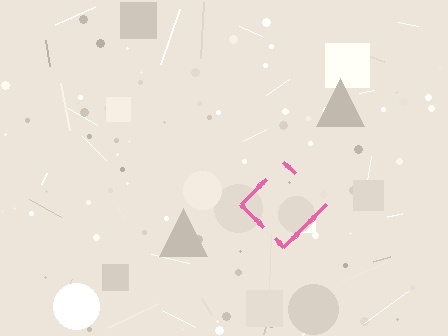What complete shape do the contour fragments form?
The contour fragments form a diamond.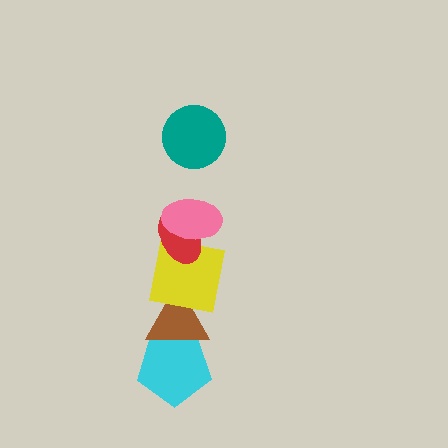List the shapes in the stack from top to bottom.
From top to bottom: the teal circle, the pink ellipse, the red ellipse, the yellow square, the brown triangle, the cyan pentagon.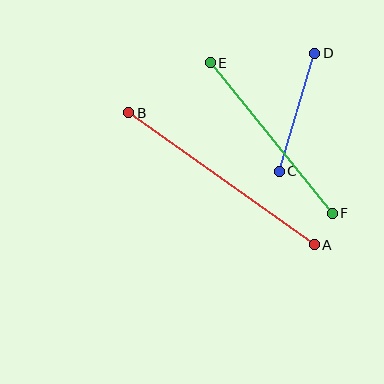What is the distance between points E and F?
The distance is approximately 194 pixels.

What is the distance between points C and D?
The distance is approximately 123 pixels.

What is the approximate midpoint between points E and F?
The midpoint is at approximately (271, 138) pixels.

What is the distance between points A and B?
The distance is approximately 228 pixels.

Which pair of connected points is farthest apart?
Points A and B are farthest apart.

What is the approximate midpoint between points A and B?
The midpoint is at approximately (221, 179) pixels.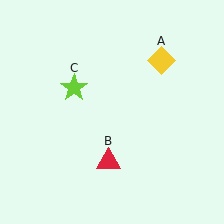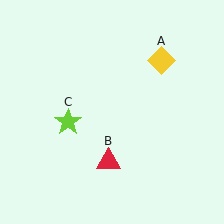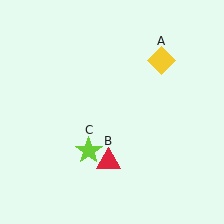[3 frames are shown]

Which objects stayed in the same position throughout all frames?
Yellow diamond (object A) and red triangle (object B) remained stationary.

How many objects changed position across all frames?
1 object changed position: lime star (object C).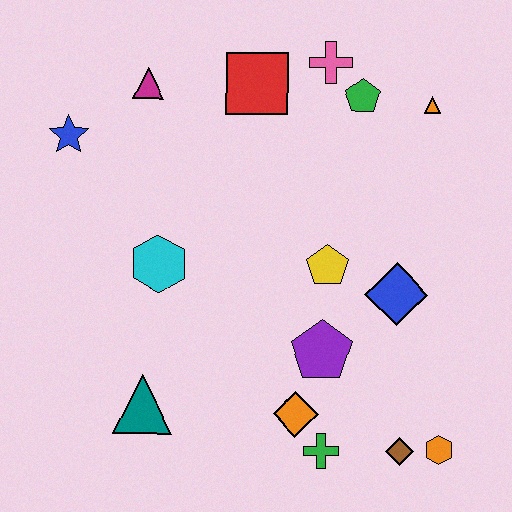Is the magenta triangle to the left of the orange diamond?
Yes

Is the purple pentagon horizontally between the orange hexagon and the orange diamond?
Yes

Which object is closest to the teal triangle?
The cyan hexagon is closest to the teal triangle.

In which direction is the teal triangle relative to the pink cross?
The teal triangle is below the pink cross.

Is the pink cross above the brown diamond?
Yes